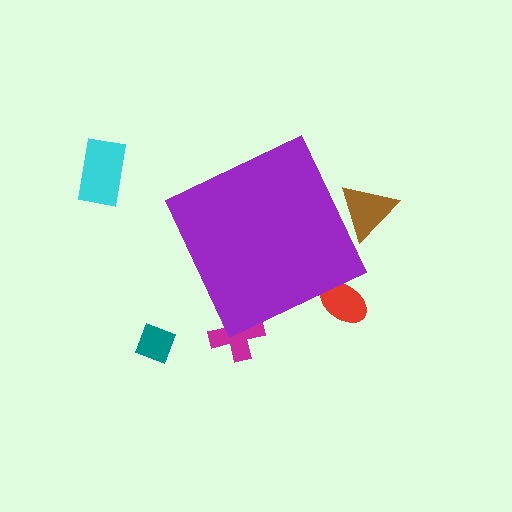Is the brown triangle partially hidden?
Yes, the brown triangle is partially hidden behind the purple diamond.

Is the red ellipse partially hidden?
Yes, the red ellipse is partially hidden behind the purple diamond.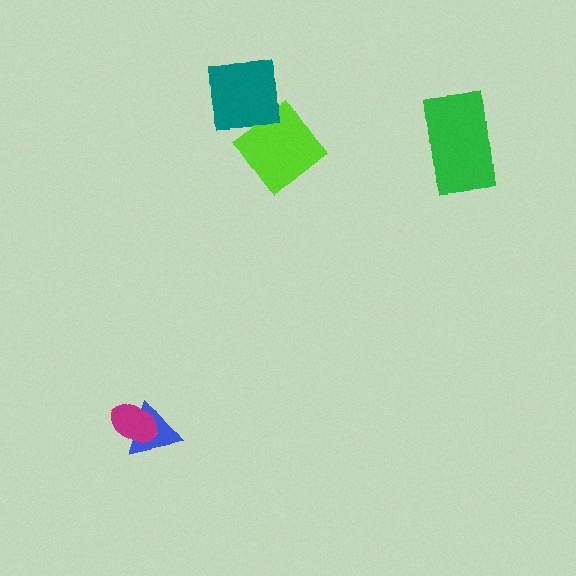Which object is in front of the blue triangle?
The magenta ellipse is in front of the blue triangle.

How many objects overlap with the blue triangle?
1 object overlaps with the blue triangle.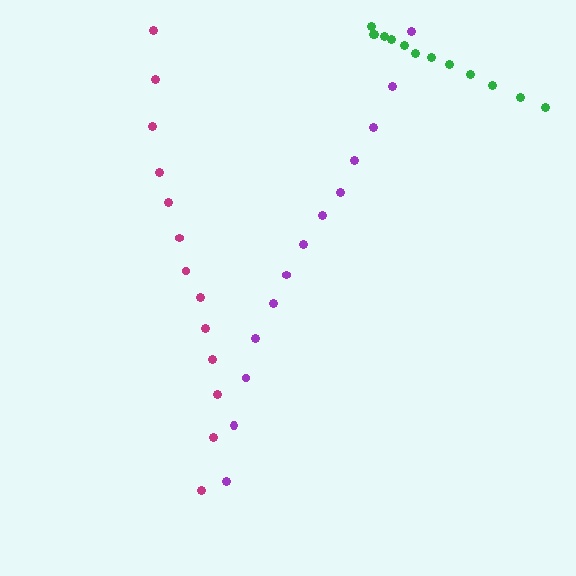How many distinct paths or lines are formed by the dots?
There are 3 distinct paths.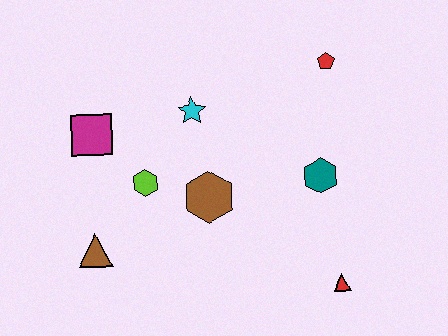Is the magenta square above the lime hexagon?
Yes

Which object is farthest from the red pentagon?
The brown triangle is farthest from the red pentagon.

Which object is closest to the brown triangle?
The lime hexagon is closest to the brown triangle.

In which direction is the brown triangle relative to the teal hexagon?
The brown triangle is to the left of the teal hexagon.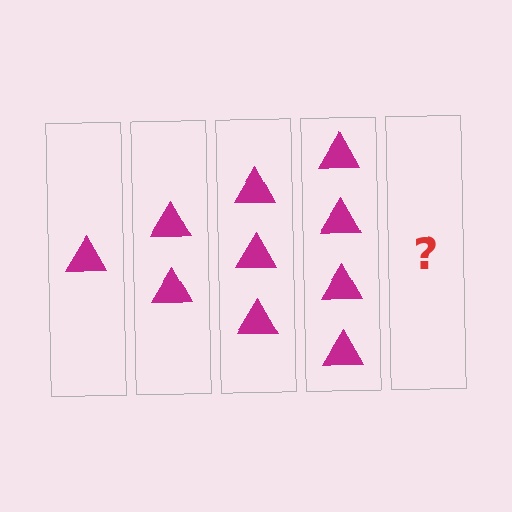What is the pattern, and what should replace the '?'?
The pattern is that each step adds one more triangle. The '?' should be 5 triangles.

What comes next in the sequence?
The next element should be 5 triangles.